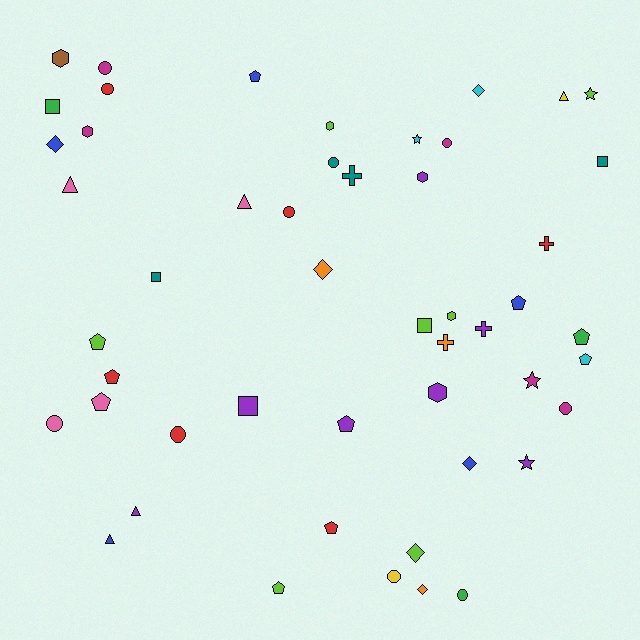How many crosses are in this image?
There are 4 crosses.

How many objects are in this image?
There are 50 objects.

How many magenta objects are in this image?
There are 5 magenta objects.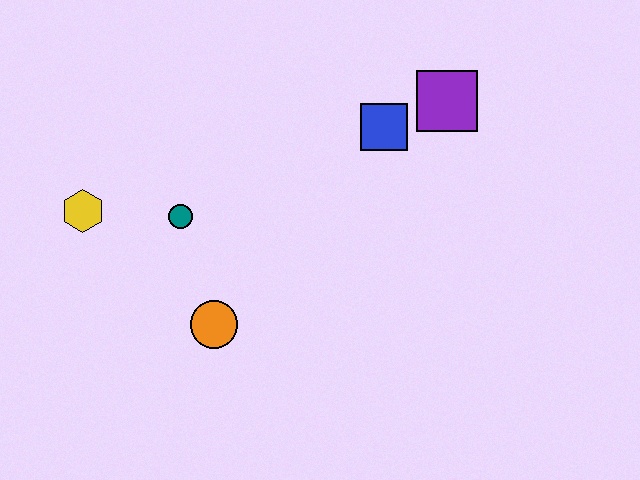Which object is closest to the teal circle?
The yellow hexagon is closest to the teal circle.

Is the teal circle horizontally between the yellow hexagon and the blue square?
Yes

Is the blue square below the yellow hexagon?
No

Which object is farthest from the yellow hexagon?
The purple square is farthest from the yellow hexagon.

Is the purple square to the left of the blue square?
No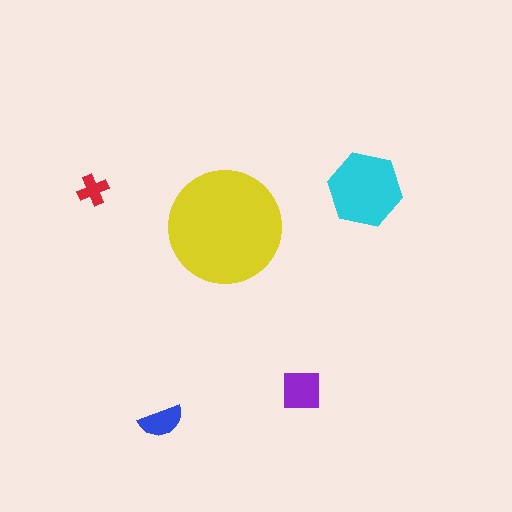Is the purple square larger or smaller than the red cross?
Larger.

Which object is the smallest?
The red cross.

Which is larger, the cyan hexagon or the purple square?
The cyan hexagon.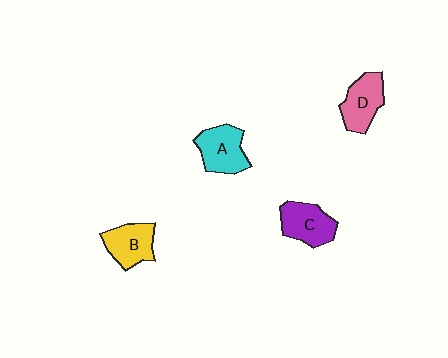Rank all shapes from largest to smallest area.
From largest to smallest: A (cyan), D (pink), C (purple), B (yellow).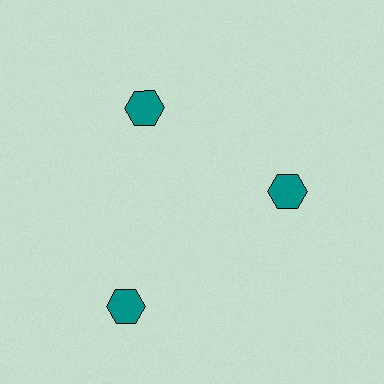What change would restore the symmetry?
The symmetry would be restored by moving it inward, back onto the ring so that all 3 hexagons sit at equal angles and equal distance from the center.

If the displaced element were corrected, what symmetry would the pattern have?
It would have 3-fold rotational symmetry — the pattern would map onto itself every 120 degrees.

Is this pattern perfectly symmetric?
No. The 3 teal hexagons are arranged in a ring, but one element near the 7 o'clock position is pushed outward from the center, breaking the 3-fold rotational symmetry.